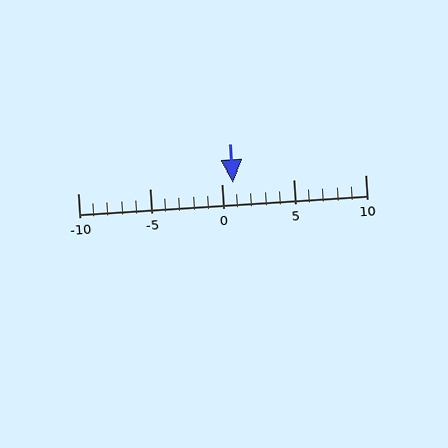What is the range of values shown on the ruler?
The ruler shows values from -10 to 10.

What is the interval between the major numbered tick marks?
The major tick marks are spaced 5 units apart.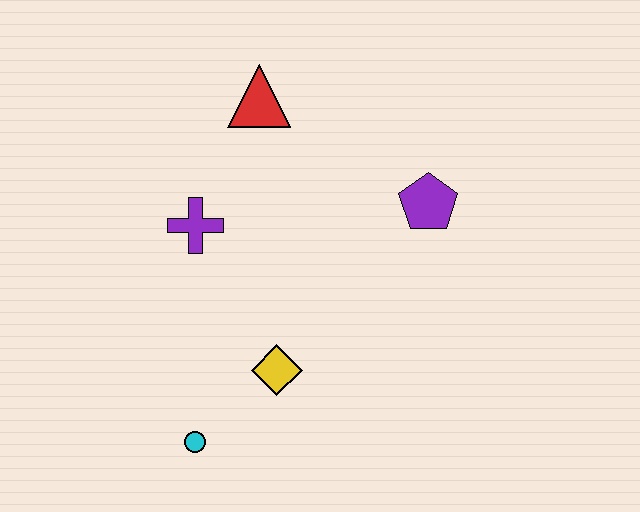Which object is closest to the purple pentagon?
The red triangle is closest to the purple pentagon.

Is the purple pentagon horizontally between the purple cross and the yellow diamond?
No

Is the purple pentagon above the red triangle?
No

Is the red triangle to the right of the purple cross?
Yes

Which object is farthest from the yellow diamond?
The red triangle is farthest from the yellow diamond.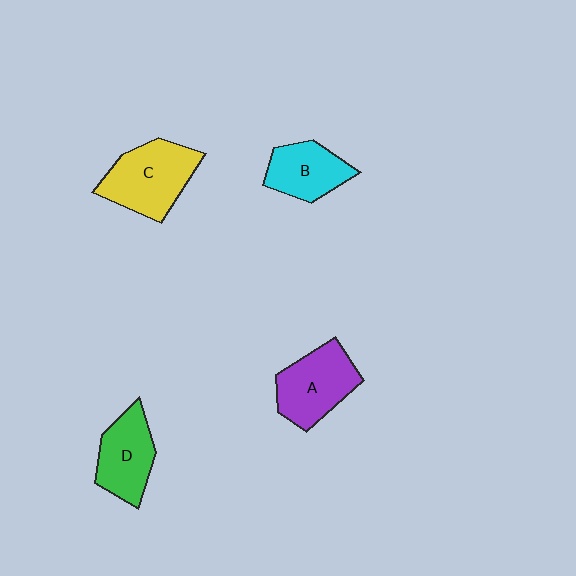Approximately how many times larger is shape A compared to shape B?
Approximately 1.2 times.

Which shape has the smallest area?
Shape B (cyan).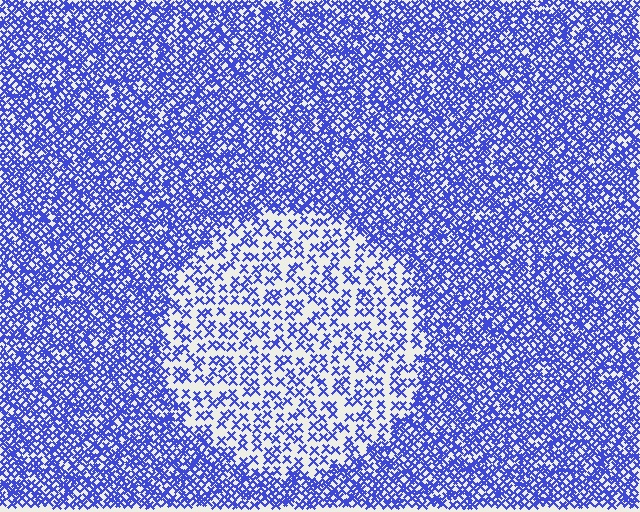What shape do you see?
I see a circle.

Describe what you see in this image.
The image contains small blue elements arranged at two different densities. A circle-shaped region is visible where the elements are less densely packed than the surrounding area.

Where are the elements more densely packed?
The elements are more densely packed outside the circle boundary.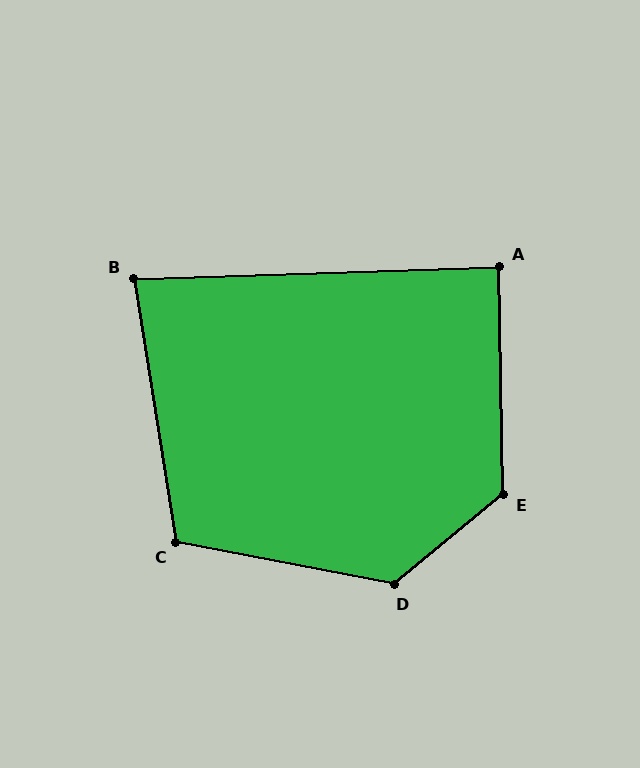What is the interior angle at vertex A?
Approximately 89 degrees (approximately right).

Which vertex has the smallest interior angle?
B, at approximately 83 degrees.